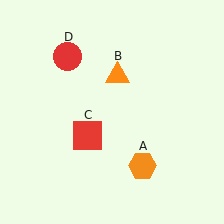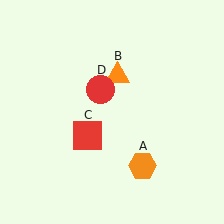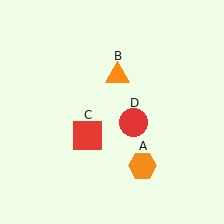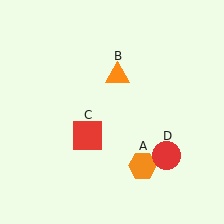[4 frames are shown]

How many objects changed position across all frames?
1 object changed position: red circle (object D).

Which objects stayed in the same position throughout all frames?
Orange hexagon (object A) and orange triangle (object B) and red square (object C) remained stationary.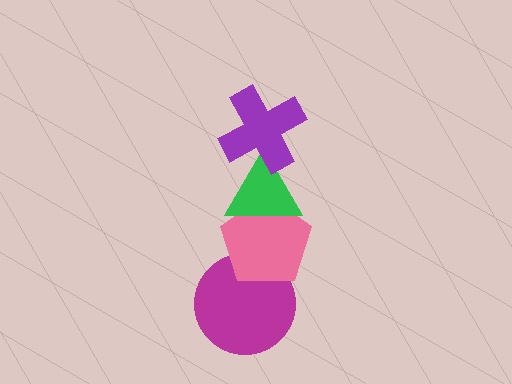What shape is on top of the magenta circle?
The pink pentagon is on top of the magenta circle.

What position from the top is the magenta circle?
The magenta circle is 4th from the top.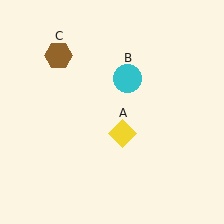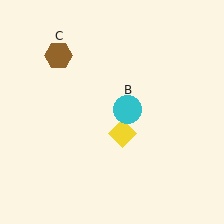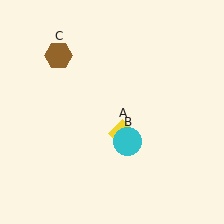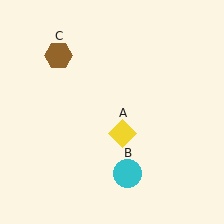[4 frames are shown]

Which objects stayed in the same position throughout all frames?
Yellow diamond (object A) and brown hexagon (object C) remained stationary.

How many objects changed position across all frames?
1 object changed position: cyan circle (object B).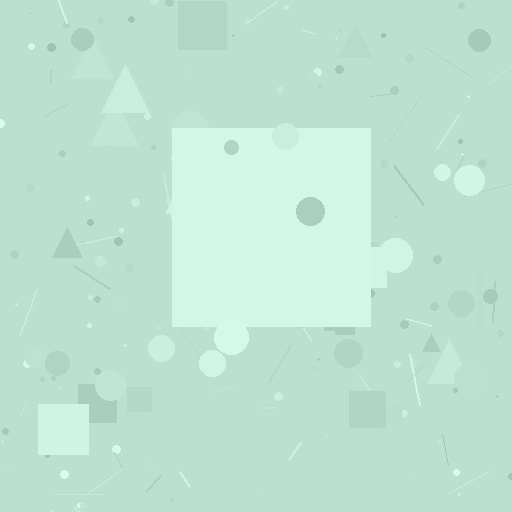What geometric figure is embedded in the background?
A square is embedded in the background.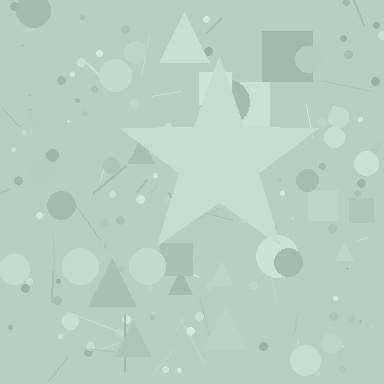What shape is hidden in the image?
A star is hidden in the image.